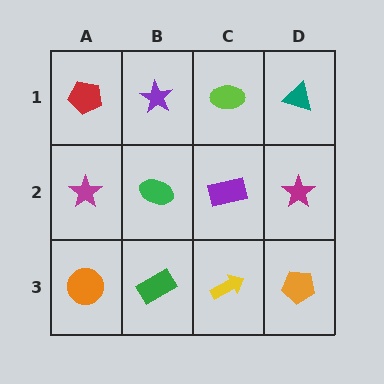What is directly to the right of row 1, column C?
A teal triangle.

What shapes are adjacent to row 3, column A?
A magenta star (row 2, column A), a green rectangle (row 3, column B).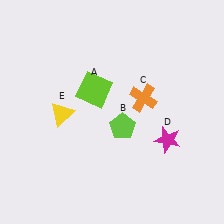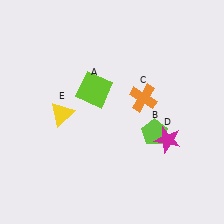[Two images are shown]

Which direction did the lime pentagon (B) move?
The lime pentagon (B) moved right.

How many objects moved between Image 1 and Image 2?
1 object moved between the two images.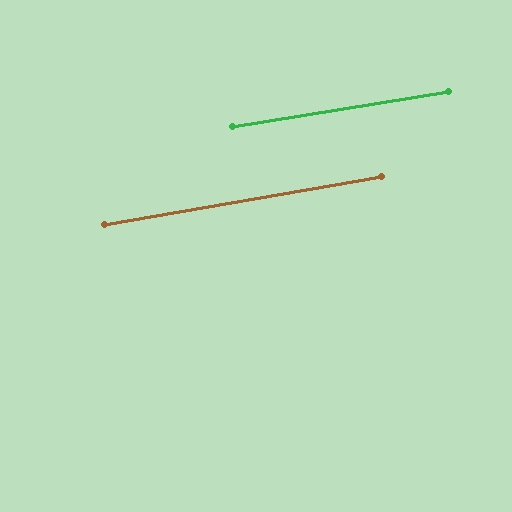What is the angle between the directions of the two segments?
Approximately 1 degree.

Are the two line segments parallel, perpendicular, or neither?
Parallel — their directions differ by only 0.9°.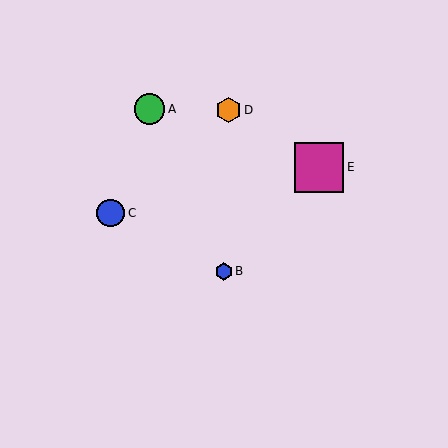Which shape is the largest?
The magenta square (labeled E) is the largest.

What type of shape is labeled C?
Shape C is a blue circle.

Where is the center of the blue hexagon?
The center of the blue hexagon is at (224, 271).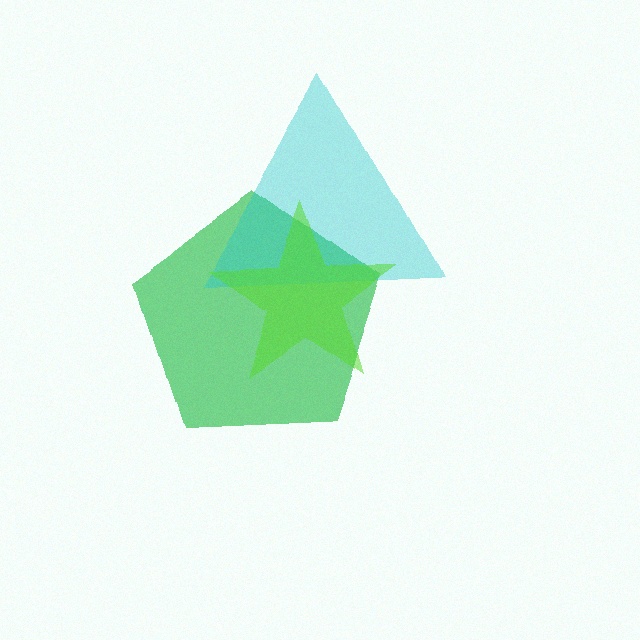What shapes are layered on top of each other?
The layered shapes are: a green pentagon, a cyan triangle, a lime star.